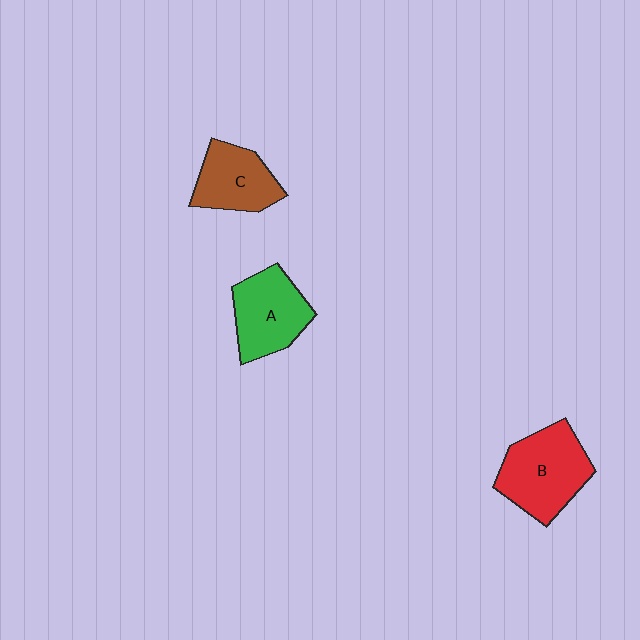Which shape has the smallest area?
Shape C (brown).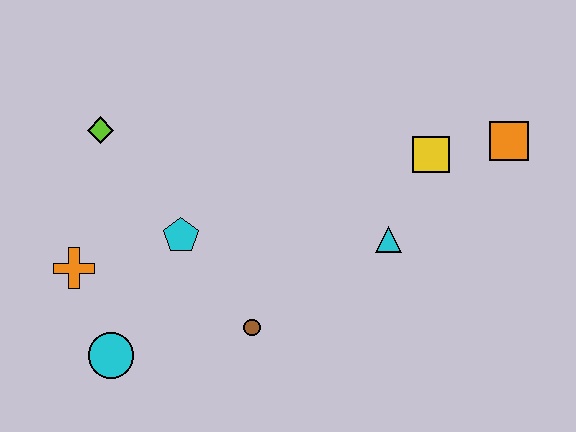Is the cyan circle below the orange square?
Yes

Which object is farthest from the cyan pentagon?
The orange square is farthest from the cyan pentagon.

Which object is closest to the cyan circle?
The orange cross is closest to the cyan circle.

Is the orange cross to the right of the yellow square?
No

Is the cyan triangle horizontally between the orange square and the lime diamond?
Yes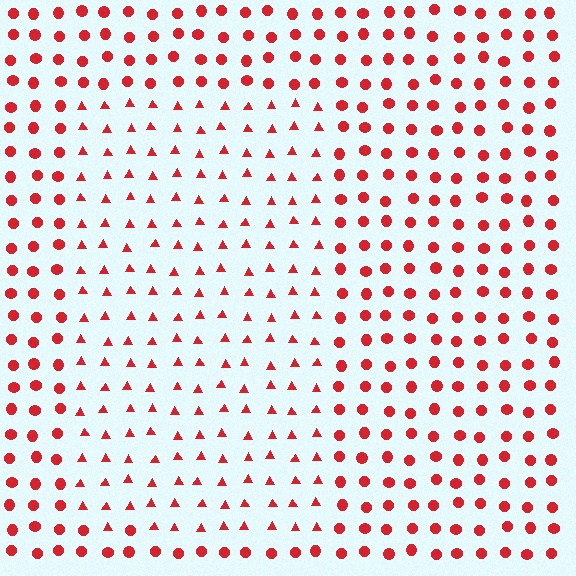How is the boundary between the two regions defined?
The boundary is defined by a change in element shape: triangles inside vs. circles outside. All elements share the same color and spacing.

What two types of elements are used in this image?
The image uses triangles inside the rectangle region and circles outside it.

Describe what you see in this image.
The image is filled with small red elements arranged in a uniform grid. A rectangle-shaped region contains triangles, while the surrounding area contains circles. The boundary is defined purely by the change in element shape.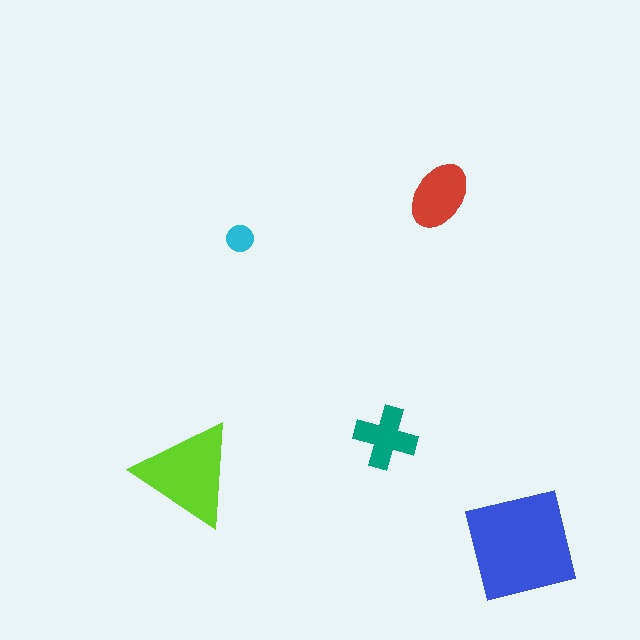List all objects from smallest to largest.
The cyan circle, the teal cross, the red ellipse, the lime triangle, the blue square.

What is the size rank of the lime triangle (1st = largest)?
2nd.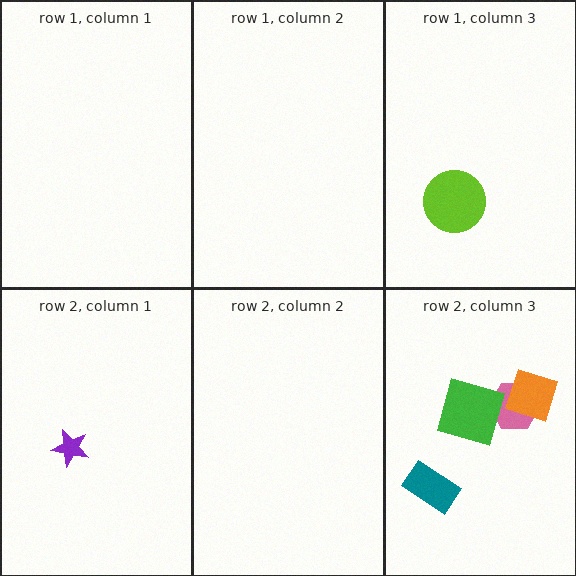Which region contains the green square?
The row 2, column 3 region.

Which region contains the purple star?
The row 2, column 1 region.